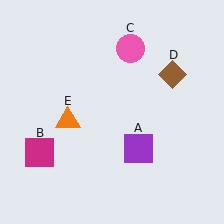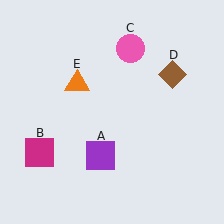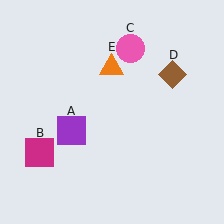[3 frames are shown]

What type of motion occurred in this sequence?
The purple square (object A), orange triangle (object E) rotated clockwise around the center of the scene.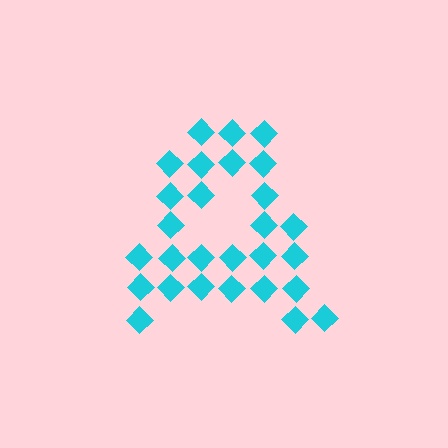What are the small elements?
The small elements are diamonds.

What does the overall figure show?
The overall figure shows the letter A.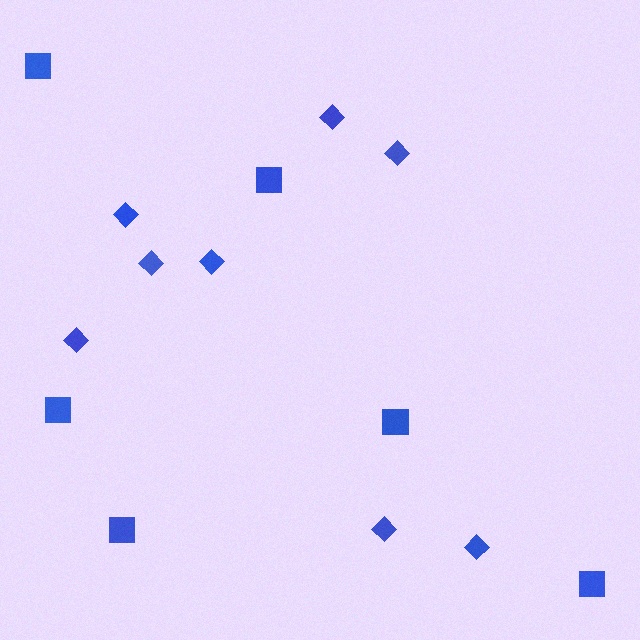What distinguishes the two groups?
There are 2 groups: one group of squares (6) and one group of diamonds (8).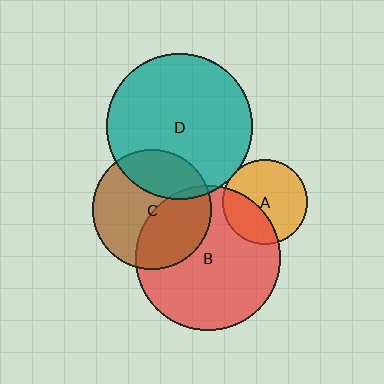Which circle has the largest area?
Circle D (teal).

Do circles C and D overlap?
Yes.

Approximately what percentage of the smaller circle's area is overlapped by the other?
Approximately 30%.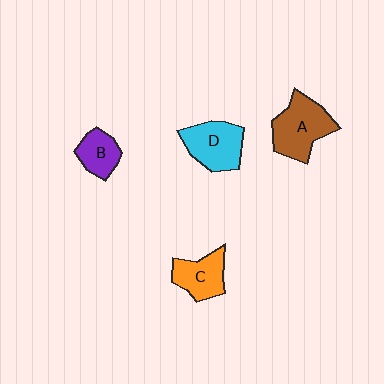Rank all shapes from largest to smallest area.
From largest to smallest: A (brown), D (cyan), C (orange), B (purple).